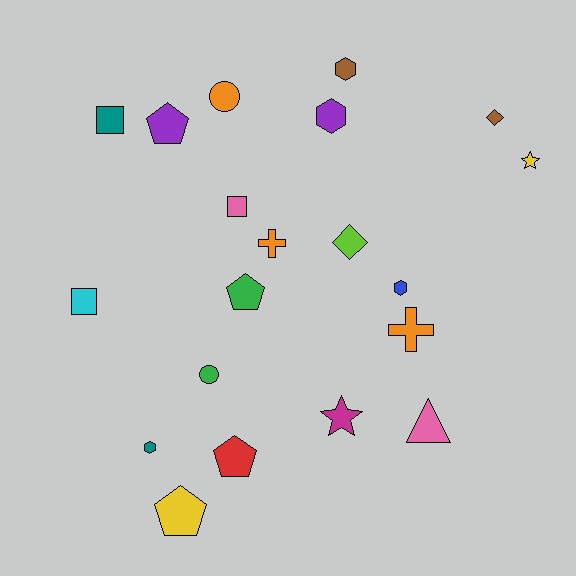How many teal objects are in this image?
There are 2 teal objects.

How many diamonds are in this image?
There are 2 diamonds.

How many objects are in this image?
There are 20 objects.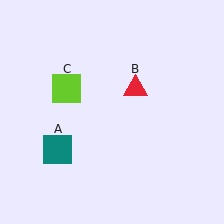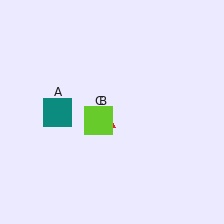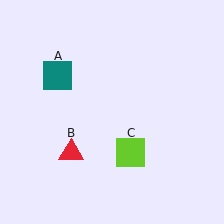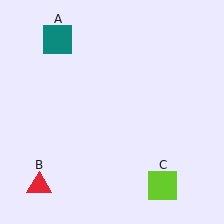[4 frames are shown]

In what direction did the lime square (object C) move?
The lime square (object C) moved down and to the right.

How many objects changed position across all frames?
3 objects changed position: teal square (object A), red triangle (object B), lime square (object C).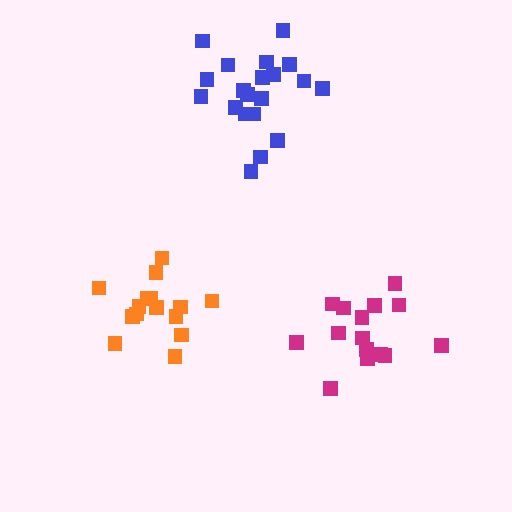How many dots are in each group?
Group 1: 15 dots, Group 2: 15 dots, Group 3: 20 dots (50 total).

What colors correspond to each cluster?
The clusters are colored: orange, magenta, blue.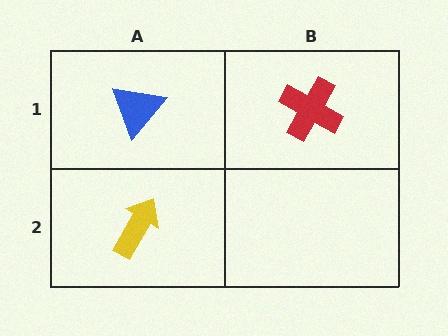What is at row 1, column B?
A red cross.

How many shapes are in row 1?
2 shapes.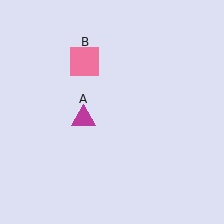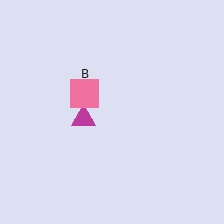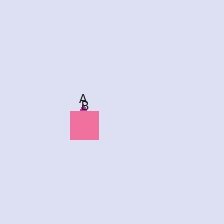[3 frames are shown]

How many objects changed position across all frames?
1 object changed position: pink square (object B).